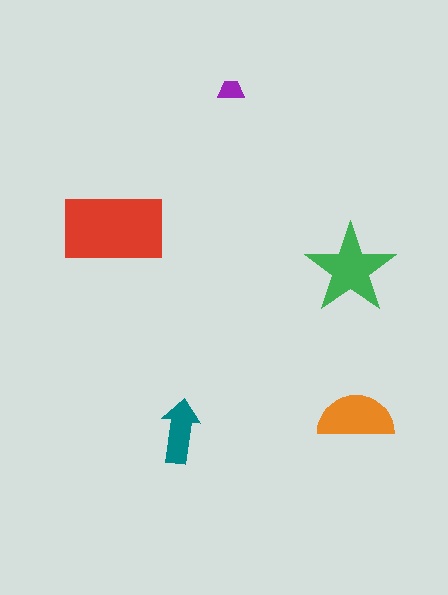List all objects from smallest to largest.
The purple trapezoid, the teal arrow, the orange semicircle, the green star, the red rectangle.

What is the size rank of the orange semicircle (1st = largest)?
3rd.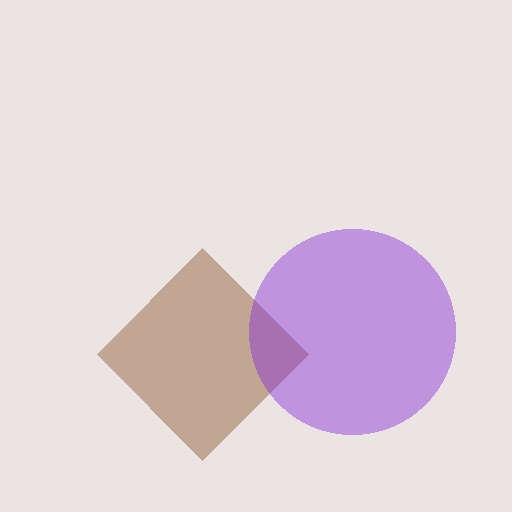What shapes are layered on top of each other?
The layered shapes are: a brown diamond, a purple circle.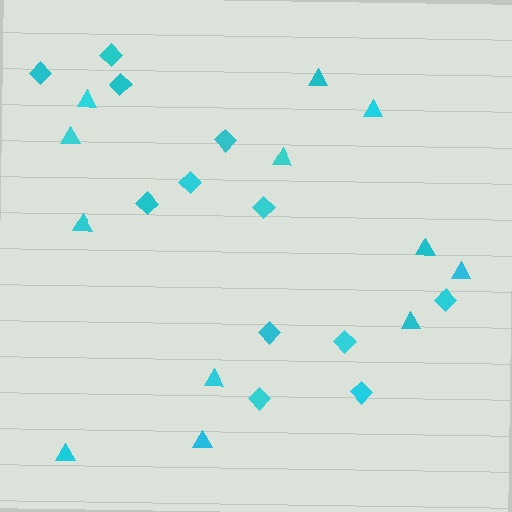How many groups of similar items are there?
There are 2 groups: one group of triangles (12) and one group of diamonds (12).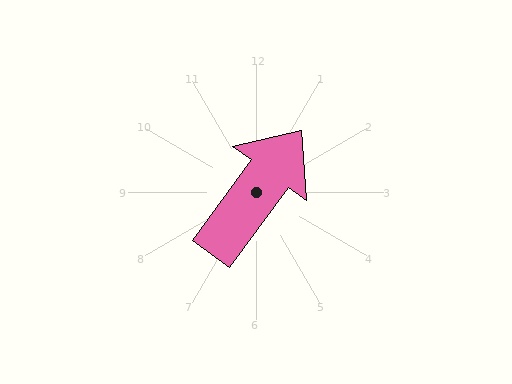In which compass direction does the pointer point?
Northeast.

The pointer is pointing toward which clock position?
Roughly 1 o'clock.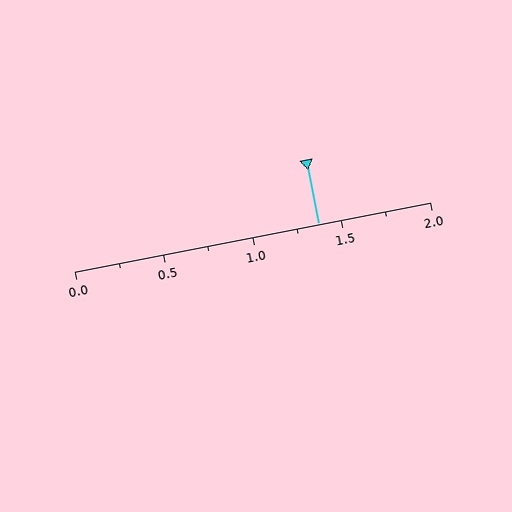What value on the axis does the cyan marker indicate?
The marker indicates approximately 1.38.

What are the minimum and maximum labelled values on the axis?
The axis runs from 0.0 to 2.0.